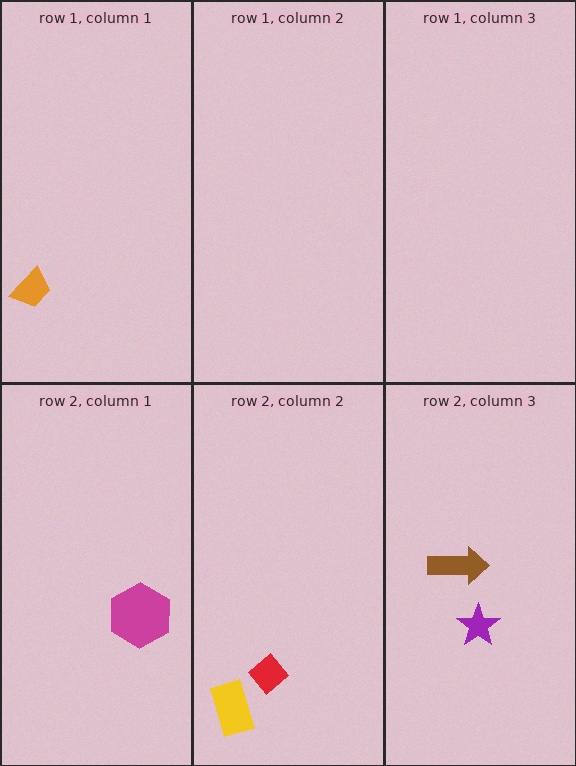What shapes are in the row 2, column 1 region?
The magenta hexagon.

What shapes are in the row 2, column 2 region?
The red diamond, the yellow rectangle.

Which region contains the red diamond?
The row 2, column 2 region.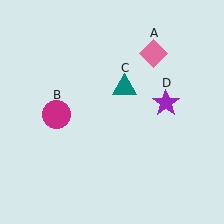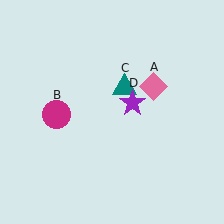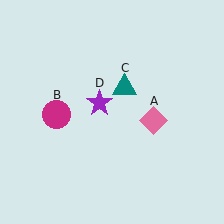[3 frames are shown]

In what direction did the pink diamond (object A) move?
The pink diamond (object A) moved down.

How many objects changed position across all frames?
2 objects changed position: pink diamond (object A), purple star (object D).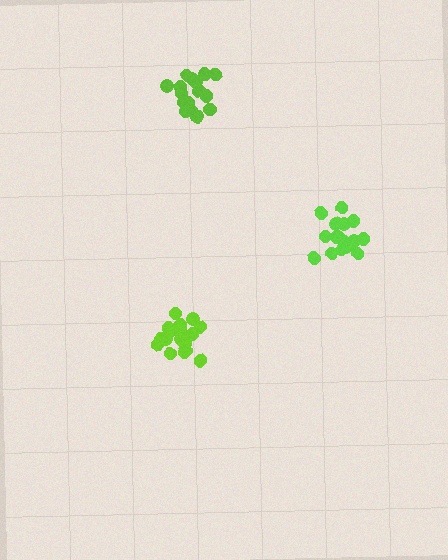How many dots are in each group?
Group 1: 16 dots, Group 2: 18 dots, Group 3: 18 dots (52 total).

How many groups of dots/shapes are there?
There are 3 groups.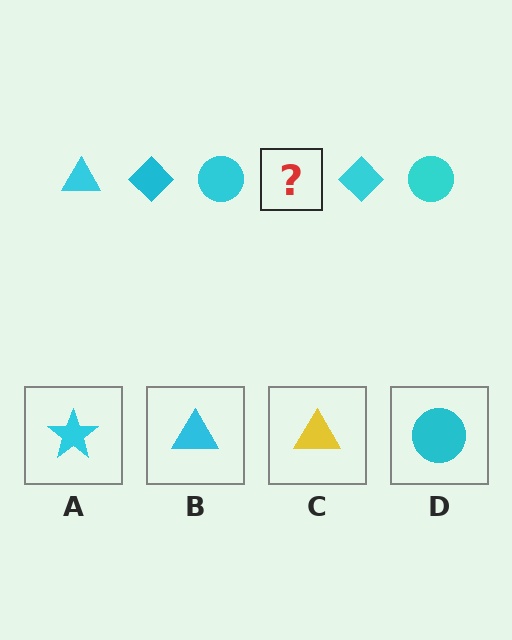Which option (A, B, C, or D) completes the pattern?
B.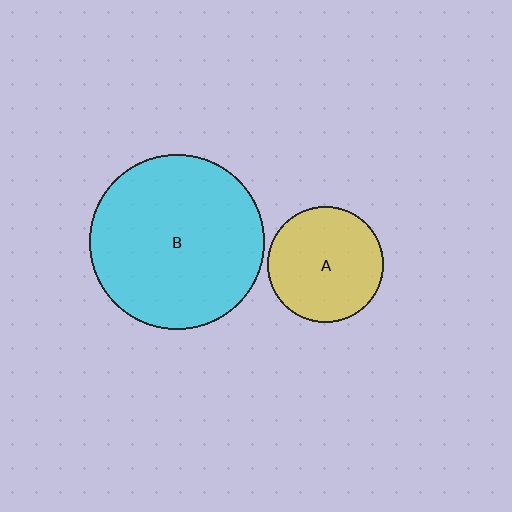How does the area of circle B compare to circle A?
Approximately 2.3 times.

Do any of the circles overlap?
No, none of the circles overlap.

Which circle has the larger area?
Circle B (cyan).